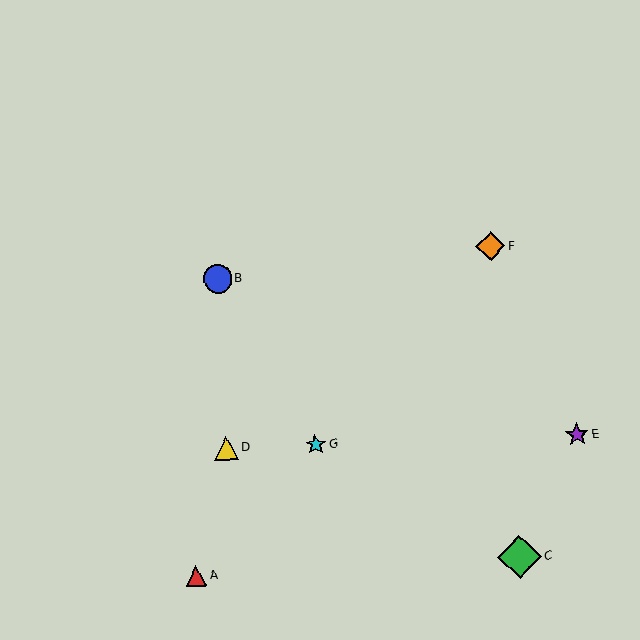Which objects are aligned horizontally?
Objects D, E, G are aligned horizontally.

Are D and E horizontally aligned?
Yes, both are at y≈448.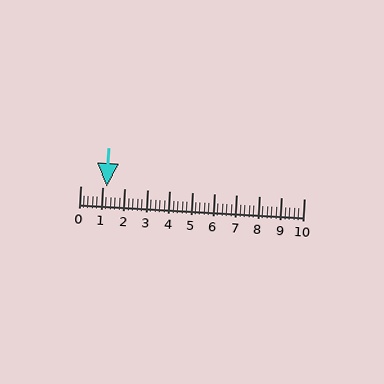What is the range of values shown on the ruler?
The ruler shows values from 0 to 10.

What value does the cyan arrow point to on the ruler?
The cyan arrow points to approximately 1.2.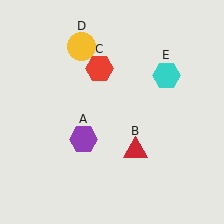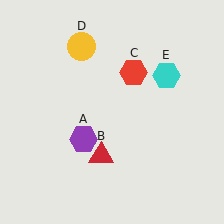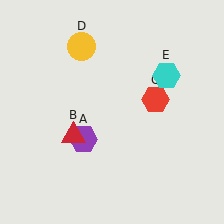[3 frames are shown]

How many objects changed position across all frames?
2 objects changed position: red triangle (object B), red hexagon (object C).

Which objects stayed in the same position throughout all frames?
Purple hexagon (object A) and yellow circle (object D) and cyan hexagon (object E) remained stationary.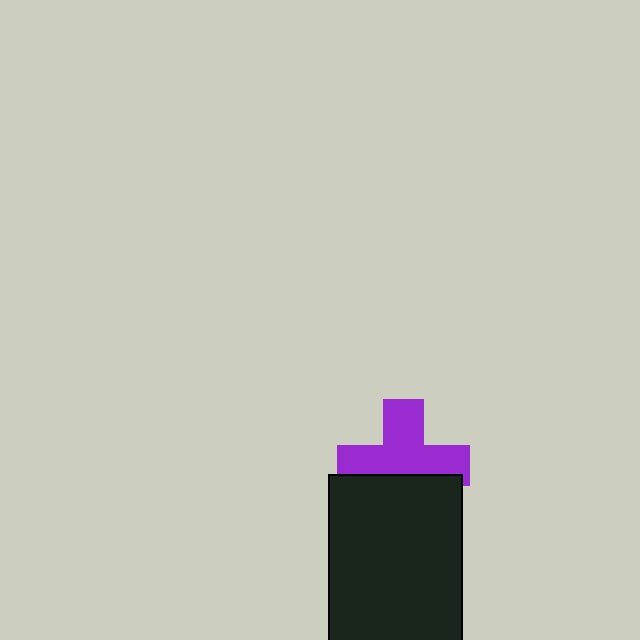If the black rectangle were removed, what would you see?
You would see the complete purple cross.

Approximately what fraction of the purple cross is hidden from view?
Roughly 37% of the purple cross is hidden behind the black rectangle.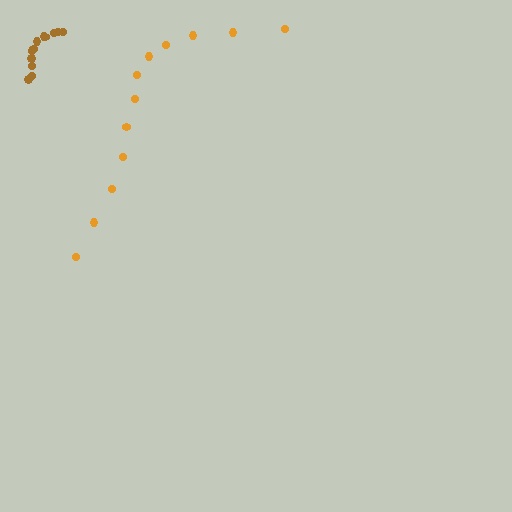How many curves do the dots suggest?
There are 2 distinct paths.